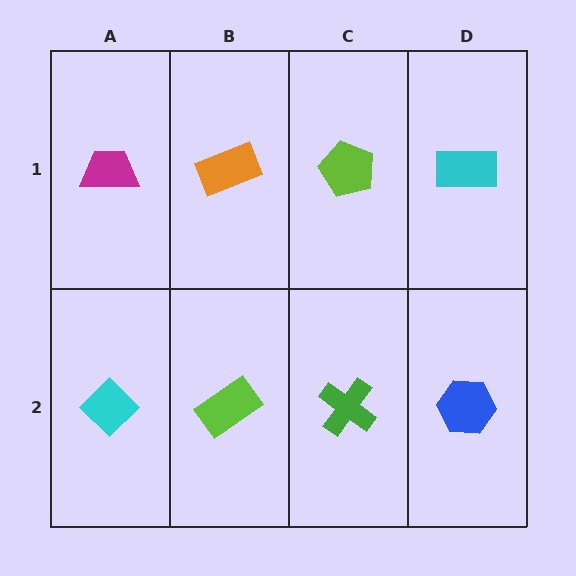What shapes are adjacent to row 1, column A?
A cyan diamond (row 2, column A), an orange rectangle (row 1, column B).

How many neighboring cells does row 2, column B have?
3.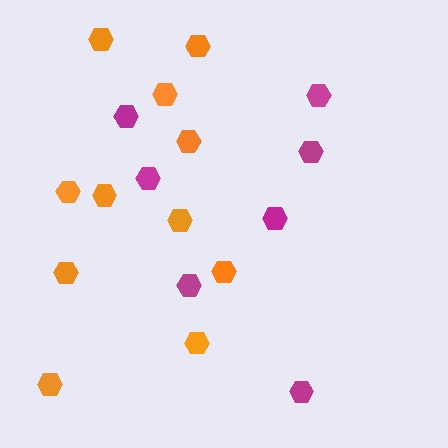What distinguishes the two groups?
There are 2 groups: one group of magenta hexagons (7) and one group of orange hexagons (11).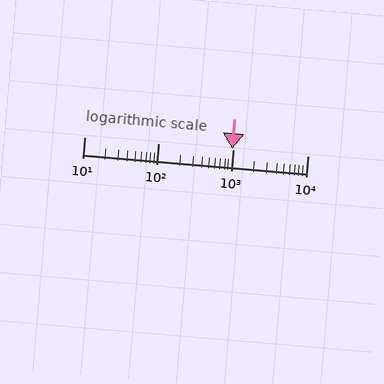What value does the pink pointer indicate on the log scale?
The pointer indicates approximately 980.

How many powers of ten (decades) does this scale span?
The scale spans 3 decades, from 10 to 10000.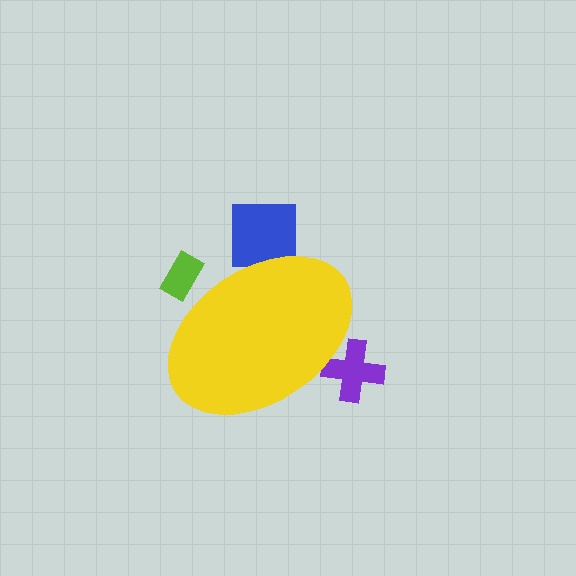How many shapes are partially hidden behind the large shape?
3 shapes are partially hidden.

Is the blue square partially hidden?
Yes, the blue square is partially hidden behind the yellow ellipse.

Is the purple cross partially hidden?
Yes, the purple cross is partially hidden behind the yellow ellipse.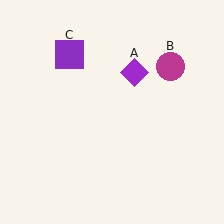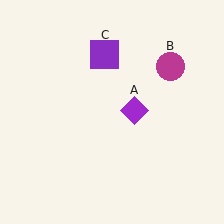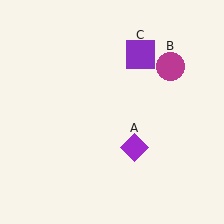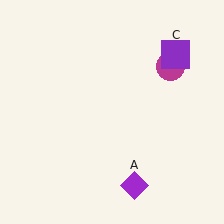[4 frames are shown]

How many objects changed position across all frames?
2 objects changed position: purple diamond (object A), purple square (object C).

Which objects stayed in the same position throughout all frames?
Magenta circle (object B) remained stationary.